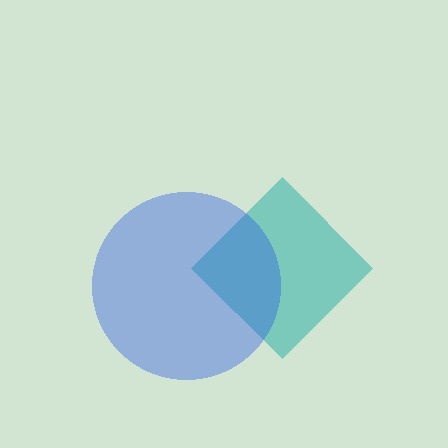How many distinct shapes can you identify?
There are 2 distinct shapes: a teal diamond, a blue circle.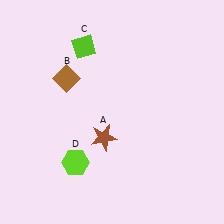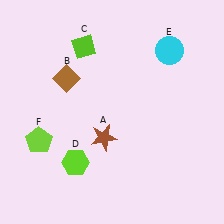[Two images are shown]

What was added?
A cyan circle (E), a lime pentagon (F) were added in Image 2.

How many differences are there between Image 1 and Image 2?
There are 2 differences between the two images.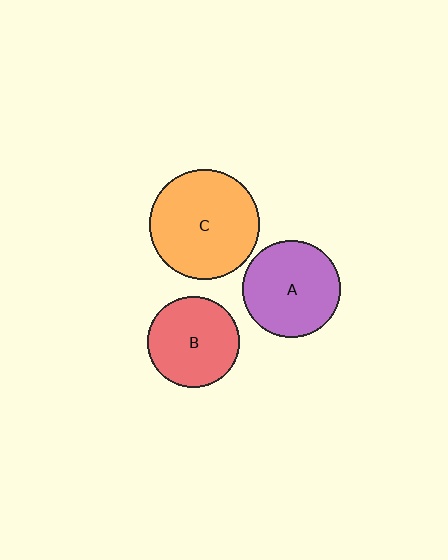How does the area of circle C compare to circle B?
Approximately 1.5 times.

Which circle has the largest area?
Circle C (orange).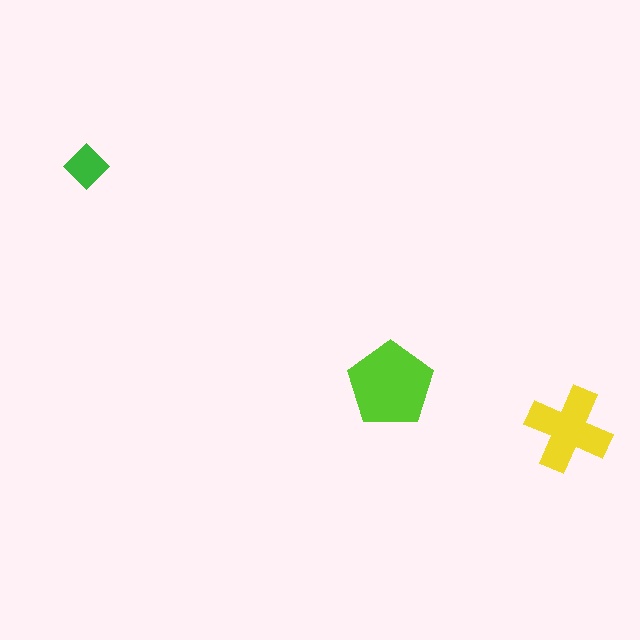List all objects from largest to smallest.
The lime pentagon, the yellow cross, the green diamond.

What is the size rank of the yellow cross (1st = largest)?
2nd.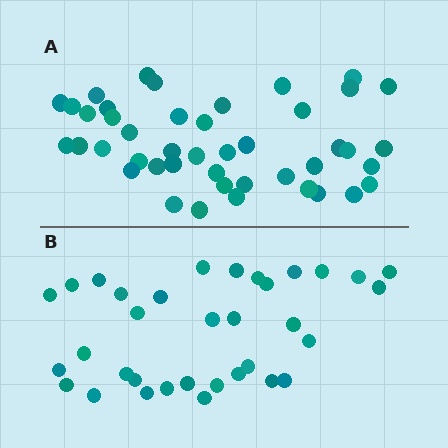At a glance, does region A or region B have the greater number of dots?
Region A (the top region) has more dots.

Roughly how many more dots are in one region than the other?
Region A has roughly 10 or so more dots than region B.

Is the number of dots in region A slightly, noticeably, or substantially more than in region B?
Region A has noticeably more, but not dramatically so. The ratio is roughly 1.3 to 1.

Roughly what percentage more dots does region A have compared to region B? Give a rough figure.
About 30% more.